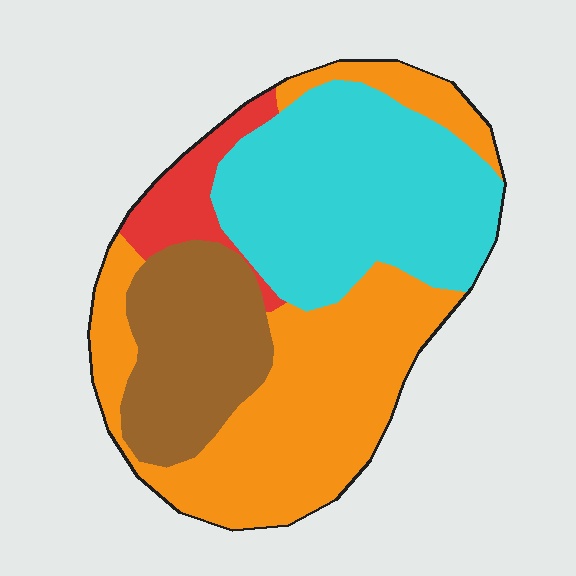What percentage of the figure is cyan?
Cyan covers around 35% of the figure.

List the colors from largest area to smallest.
From largest to smallest: orange, cyan, brown, red.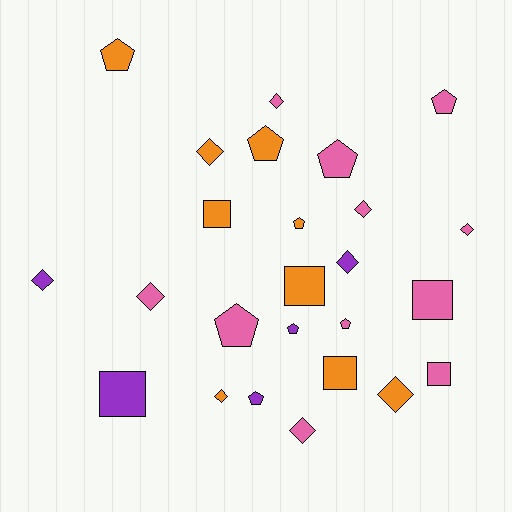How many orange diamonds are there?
There are 3 orange diamonds.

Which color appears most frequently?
Pink, with 11 objects.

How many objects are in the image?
There are 25 objects.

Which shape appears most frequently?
Diamond, with 10 objects.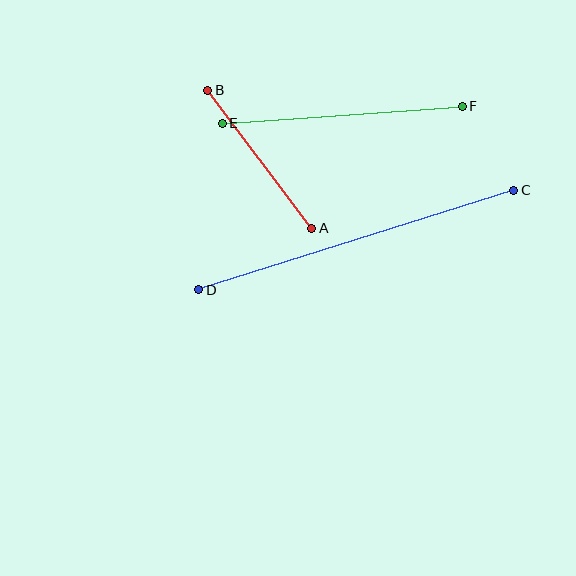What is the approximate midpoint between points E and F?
The midpoint is at approximately (342, 115) pixels.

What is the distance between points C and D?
The distance is approximately 330 pixels.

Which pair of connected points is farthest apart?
Points C and D are farthest apart.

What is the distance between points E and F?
The distance is approximately 241 pixels.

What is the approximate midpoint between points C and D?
The midpoint is at approximately (356, 240) pixels.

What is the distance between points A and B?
The distance is approximately 173 pixels.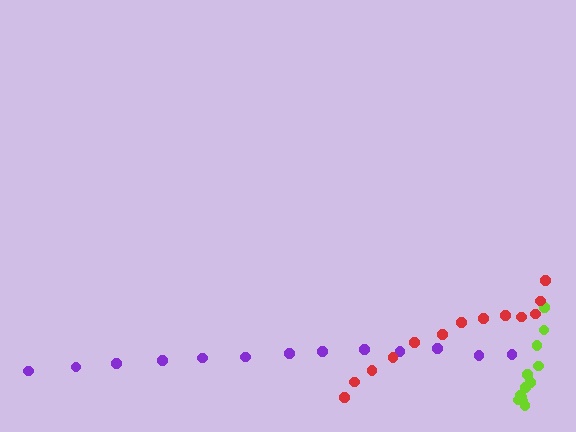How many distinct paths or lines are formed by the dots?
There are 3 distinct paths.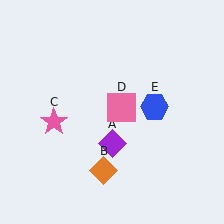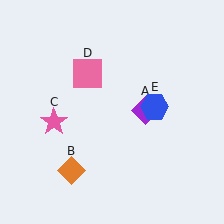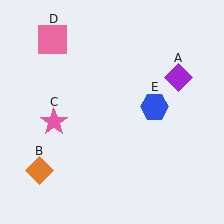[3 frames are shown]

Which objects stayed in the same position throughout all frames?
Pink star (object C) and blue hexagon (object E) remained stationary.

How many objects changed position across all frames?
3 objects changed position: purple diamond (object A), orange diamond (object B), pink square (object D).